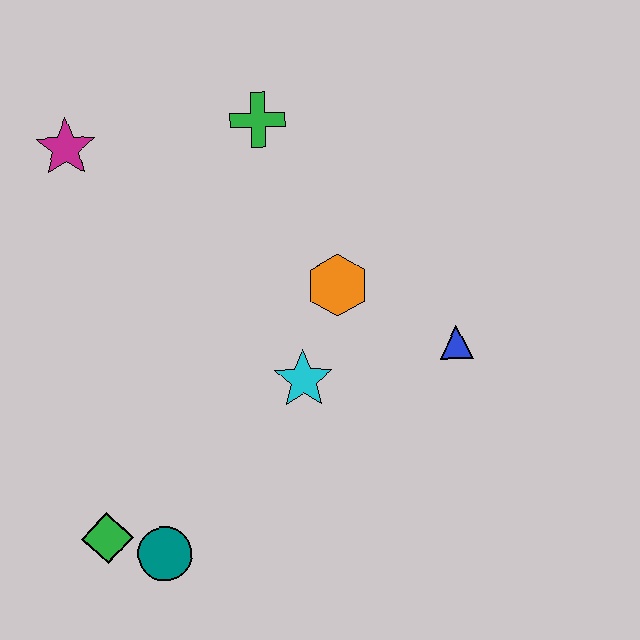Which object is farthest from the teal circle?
The green cross is farthest from the teal circle.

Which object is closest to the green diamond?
The teal circle is closest to the green diamond.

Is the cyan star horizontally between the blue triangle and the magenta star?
Yes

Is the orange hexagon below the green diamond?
No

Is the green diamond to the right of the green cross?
No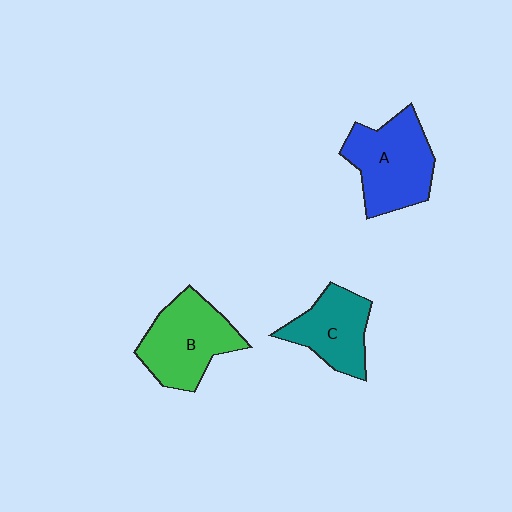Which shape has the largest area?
Shape A (blue).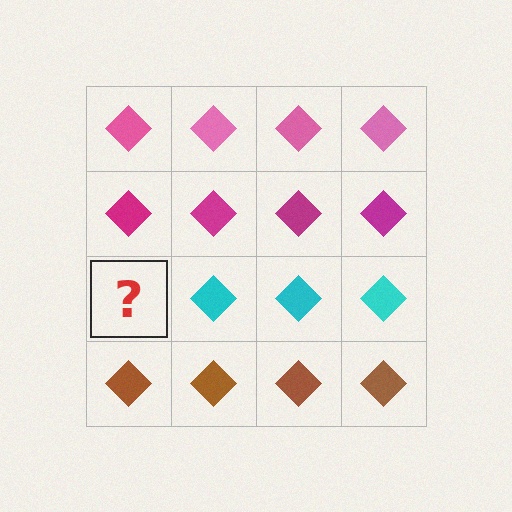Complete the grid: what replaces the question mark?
The question mark should be replaced with a cyan diamond.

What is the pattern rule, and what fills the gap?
The rule is that each row has a consistent color. The gap should be filled with a cyan diamond.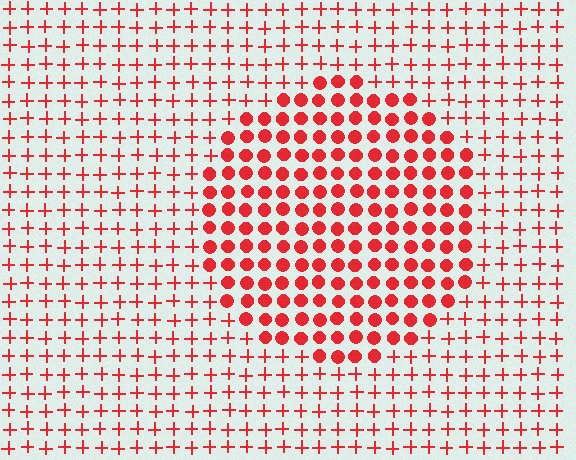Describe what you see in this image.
The image is filled with small red elements arranged in a uniform grid. A circle-shaped region contains circles, while the surrounding area contains plus signs. The boundary is defined purely by the change in element shape.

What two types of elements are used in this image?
The image uses circles inside the circle region and plus signs outside it.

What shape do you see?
I see a circle.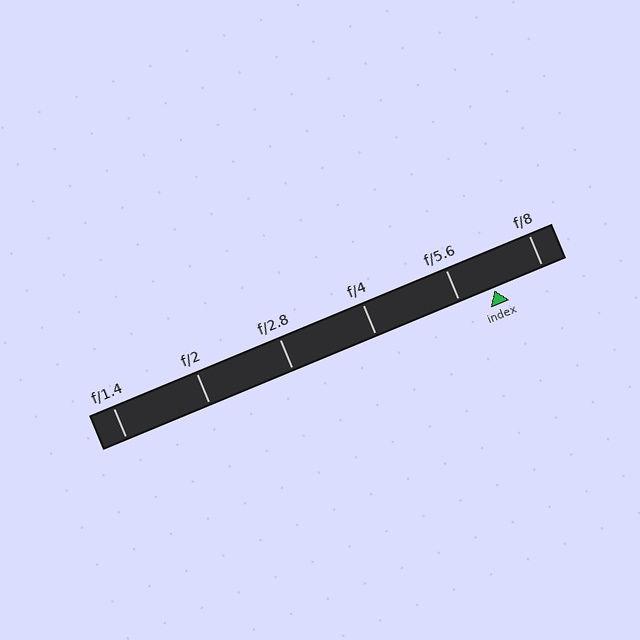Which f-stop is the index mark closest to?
The index mark is closest to f/5.6.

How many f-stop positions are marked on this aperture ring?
There are 6 f-stop positions marked.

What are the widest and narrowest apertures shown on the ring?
The widest aperture shown is f/1.4 and the narrowest is f/8.